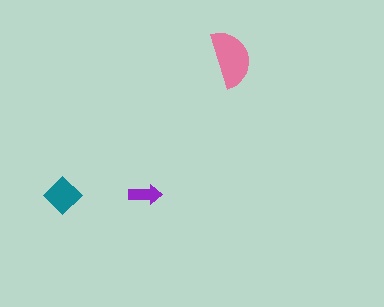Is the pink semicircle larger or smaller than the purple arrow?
Larger.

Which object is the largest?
The pink semicircle.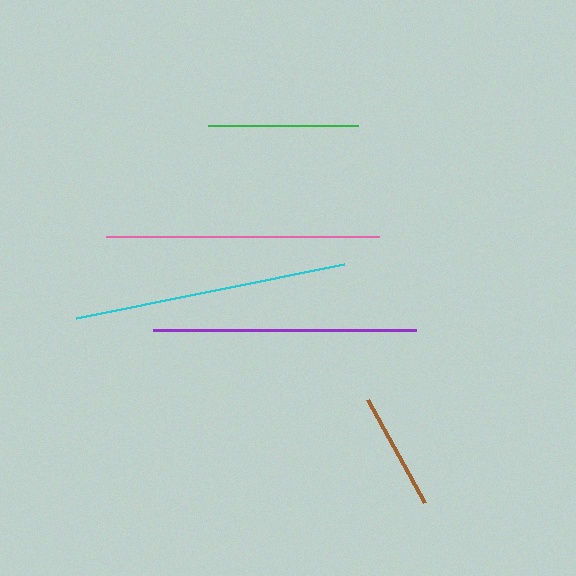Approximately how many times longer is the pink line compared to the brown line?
The pink line is approximately 2.3 times the length of the brown line.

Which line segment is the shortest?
The brown line is the shortest at approximately 118 pixels.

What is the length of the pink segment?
The pink segment is approximately 274 pixels long.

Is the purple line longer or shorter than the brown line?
The purple line is longer than the brown line.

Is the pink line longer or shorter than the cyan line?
The cyan line is longer than the pink line.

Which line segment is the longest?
The cyan line is the longest at approximately 274 pixels.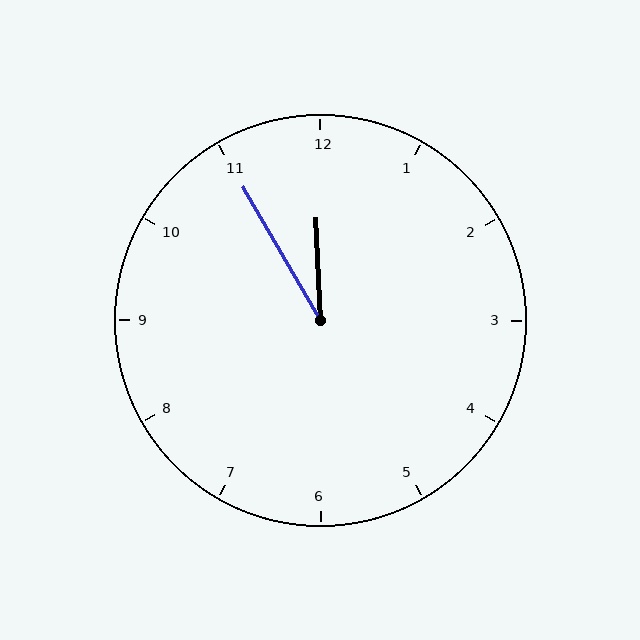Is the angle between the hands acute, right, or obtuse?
It is acute.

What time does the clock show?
11:55.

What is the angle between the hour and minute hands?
Approximately 28 degrees.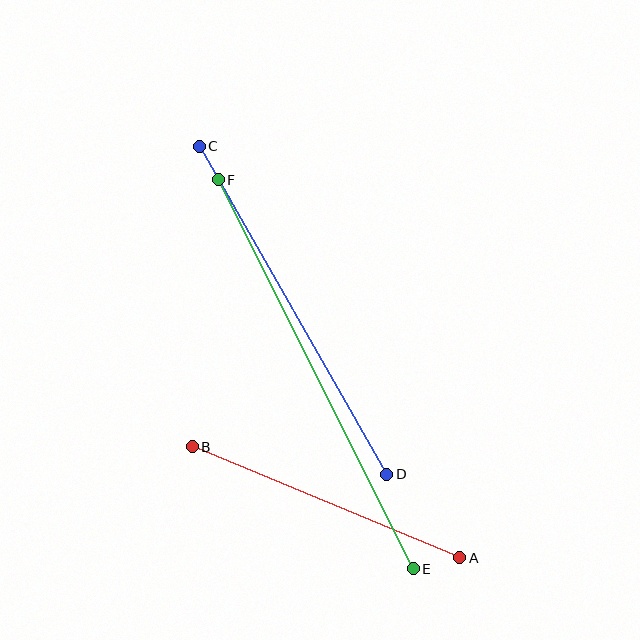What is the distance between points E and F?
The distance is approximately 435 pixels.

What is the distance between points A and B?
The distance is approximately 290 pixels.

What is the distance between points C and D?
The distance is approximately 378 pixels.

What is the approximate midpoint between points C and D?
The midpoint is at approximately (293, 310) pixels.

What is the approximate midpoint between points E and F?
The midpoint is at approximately (316, 374) pixels.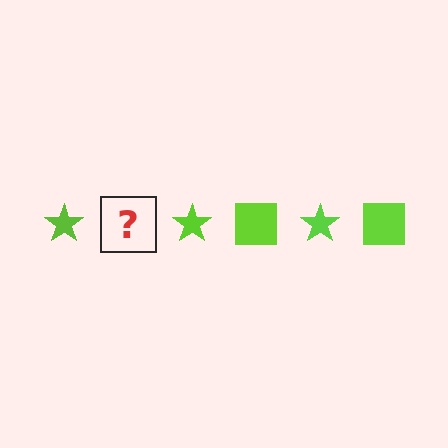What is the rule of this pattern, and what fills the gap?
The rule is that the pattern cycles through star, square shapes in lime. The gap should be filled with a lime square.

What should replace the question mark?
The question mark should be replaced with a lime square.